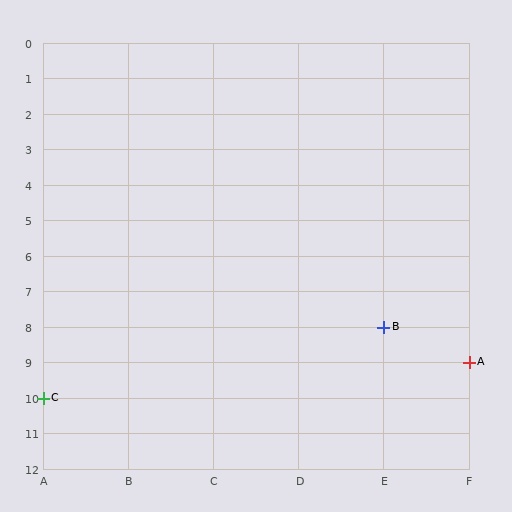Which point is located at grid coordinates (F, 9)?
Point A is at (F, 9).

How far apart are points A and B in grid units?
Points A and B are 1 column and 1 row apart (about 1.4 grid units diagonally).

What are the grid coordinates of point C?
Point C is at grid coordinates (A, 10).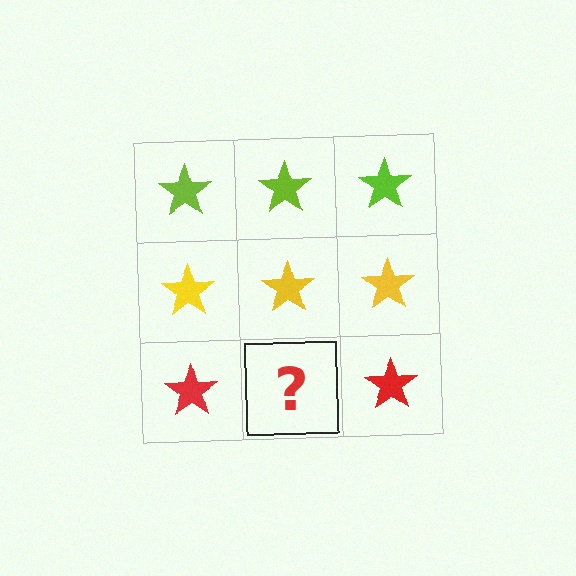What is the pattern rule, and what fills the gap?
The rule is that each row has a consistent color. The gap should be filled with a red star.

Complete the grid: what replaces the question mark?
The question mark should be replaced with a red star.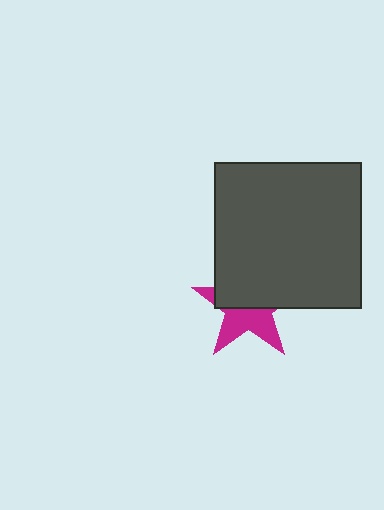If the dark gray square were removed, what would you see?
You would see the complete magenta star.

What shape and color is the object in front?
The object in front is a dark gray square.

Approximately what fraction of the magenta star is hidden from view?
Roughly 54% of the magenta star is hidden behind the dark gray square.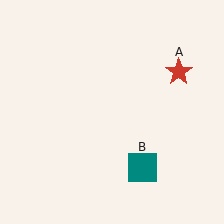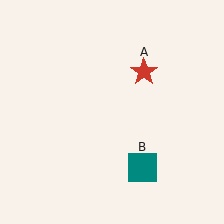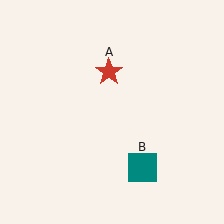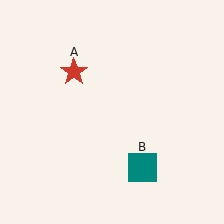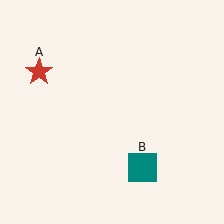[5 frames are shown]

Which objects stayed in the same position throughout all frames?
Teal square (object B) remained stationary.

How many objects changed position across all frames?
1 object changed position: red star (object A).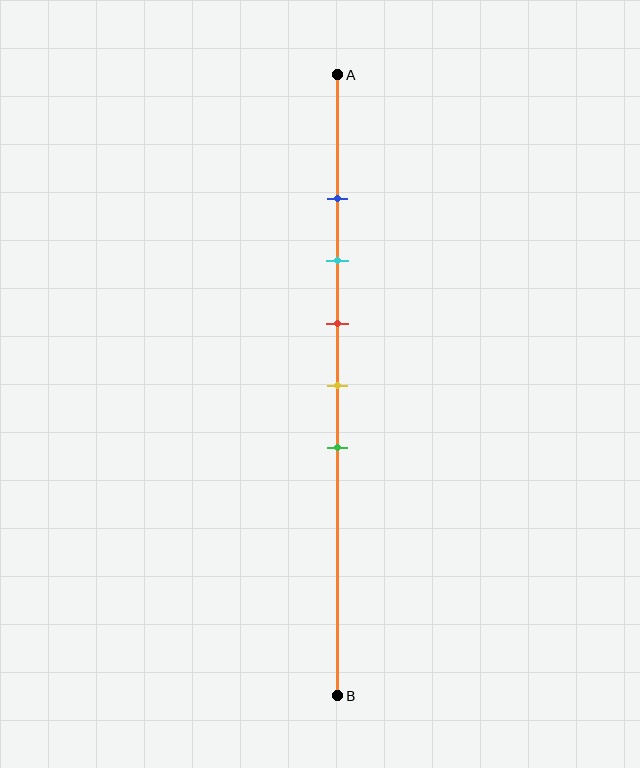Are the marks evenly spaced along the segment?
Yes, the marks are approximately evenly spaced.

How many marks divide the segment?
There are 5 marks dividing the segment.